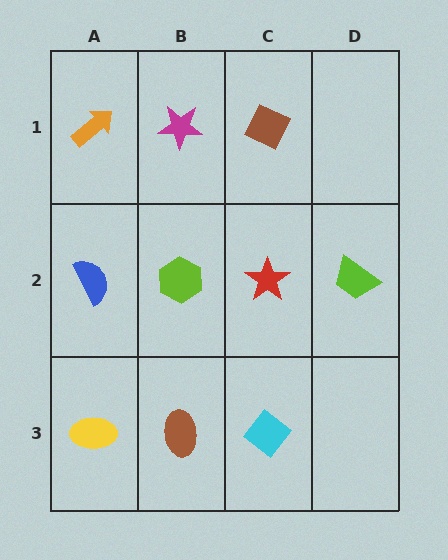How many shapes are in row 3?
3 shapes.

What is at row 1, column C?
A brown diamond.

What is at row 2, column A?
A blue semicircle.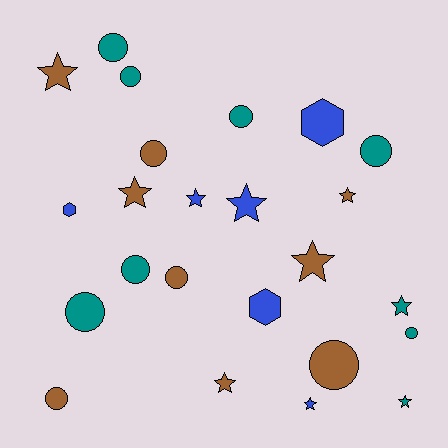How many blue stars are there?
There are 3 blue stars.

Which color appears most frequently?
Brown, with 9 objects.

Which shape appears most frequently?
Circle, with 11 objects.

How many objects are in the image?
There are 24 objects.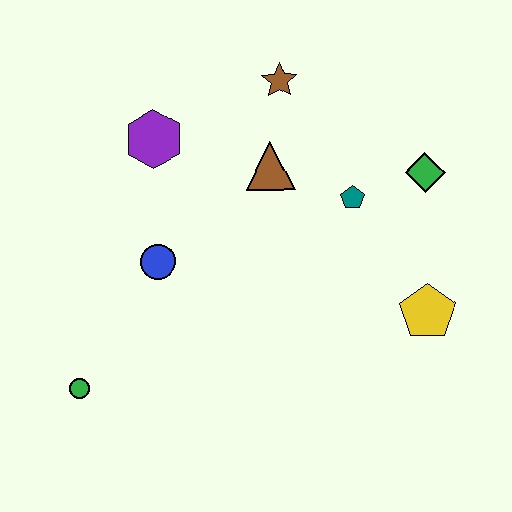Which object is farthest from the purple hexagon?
The yellow pentagon is farthest from the purple hexagon.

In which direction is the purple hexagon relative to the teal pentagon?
The purple hexagon is to the left of the teal pentagon.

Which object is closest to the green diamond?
The teal pentagon is closest to the green diamond.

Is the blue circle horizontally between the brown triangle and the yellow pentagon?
No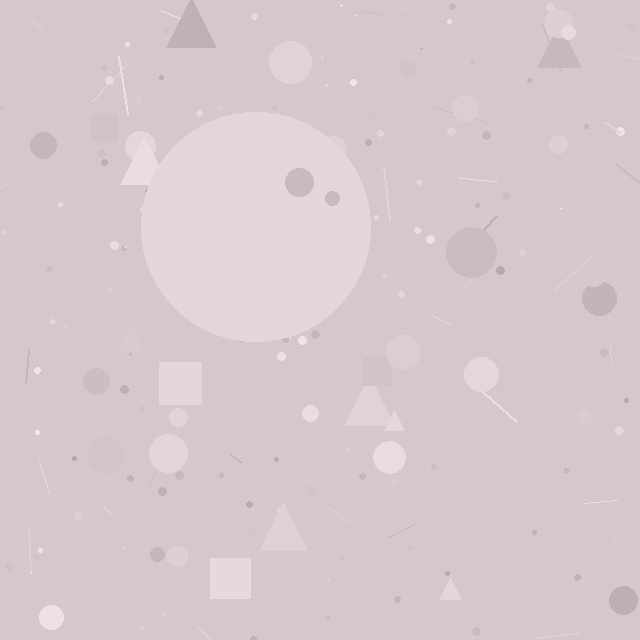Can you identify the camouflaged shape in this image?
The camouflaged shape is a circle.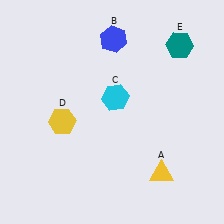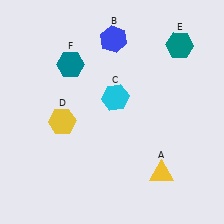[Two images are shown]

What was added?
A teal hexagon (F) was added in Image 2.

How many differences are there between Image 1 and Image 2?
There is 1 difference between the two images.